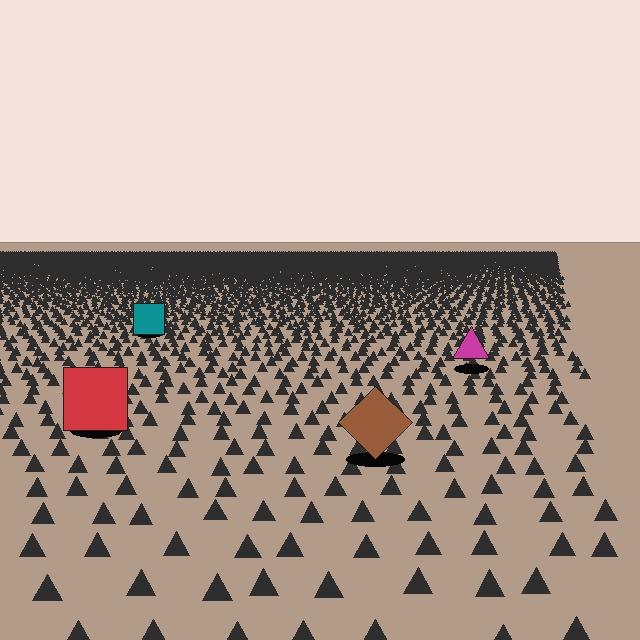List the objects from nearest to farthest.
From nearest to farthest: the brown diamond, the red square, the magenta triangle, the teal square.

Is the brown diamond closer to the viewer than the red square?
Yes. The brown diamond is closer — you can tell from the texture gradient: the ground texture is coarser near it.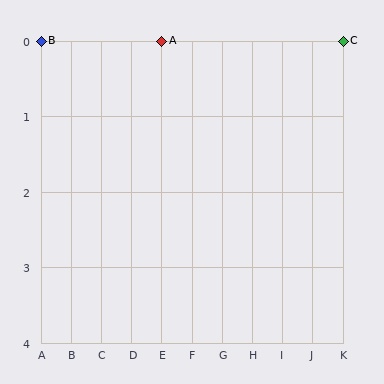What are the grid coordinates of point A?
Point A is at grid coordinates (E, 0).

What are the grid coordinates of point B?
Point B is at grid coordinates (A, 0).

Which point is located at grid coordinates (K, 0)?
Point C is at (K, 0).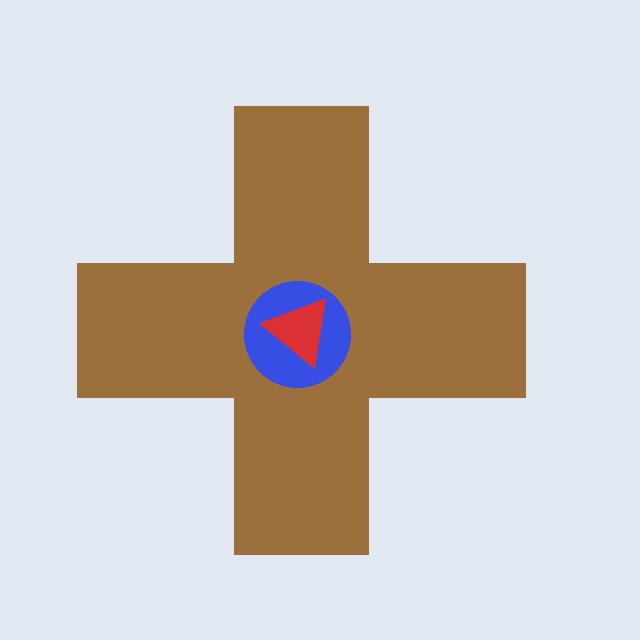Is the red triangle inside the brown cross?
Yes.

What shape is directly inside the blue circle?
The red triangle.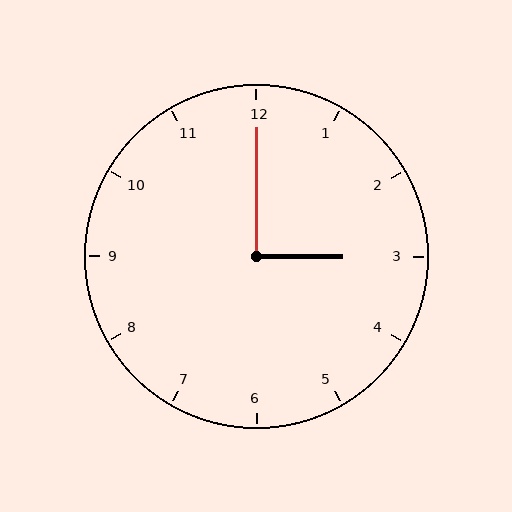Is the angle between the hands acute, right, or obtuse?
It is right.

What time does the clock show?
3:00.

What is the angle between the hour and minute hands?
Approximately 90 degrees.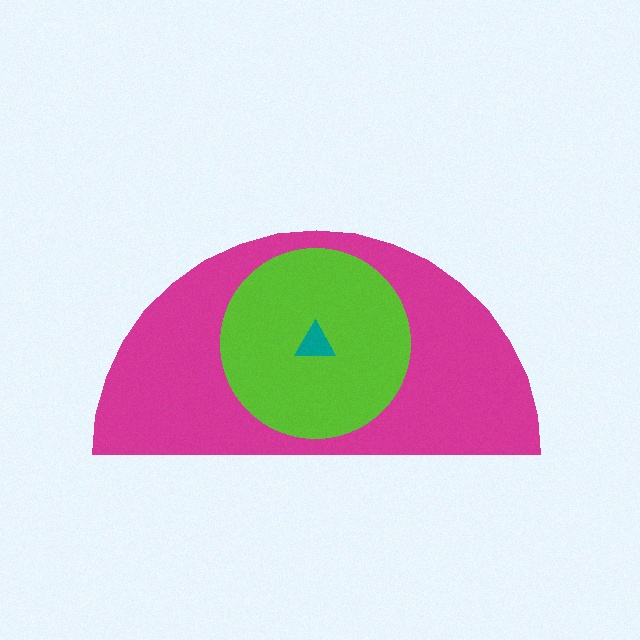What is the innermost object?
The teal triangle.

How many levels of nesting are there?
3.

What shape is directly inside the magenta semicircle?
The lime circle.